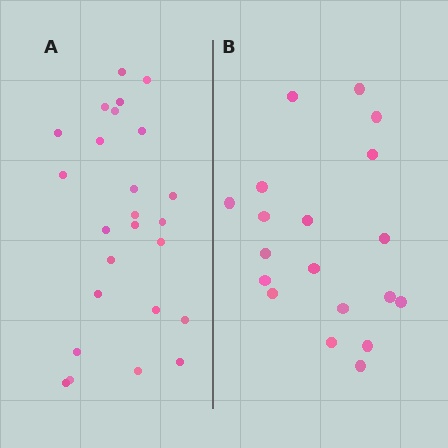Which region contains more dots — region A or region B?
Region A (the left region) has more dots.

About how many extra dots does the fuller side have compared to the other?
Region A has about 6 more dots than region B.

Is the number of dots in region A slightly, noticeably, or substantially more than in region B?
Region A has noticeably more, but not dramatically so. The ratio is roughly 1.3 to 1.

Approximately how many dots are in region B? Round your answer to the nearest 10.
About 20 dots. (The exact count is 19, which rounds to 20.)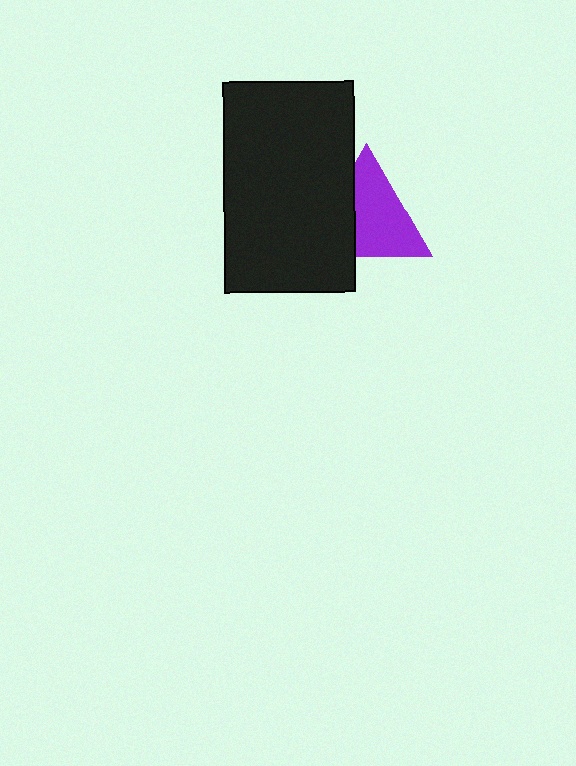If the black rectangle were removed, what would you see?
You would see the complete purple triangle.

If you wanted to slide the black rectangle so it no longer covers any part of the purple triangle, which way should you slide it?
Slide it left — that is the most direct way to separate the two shapes.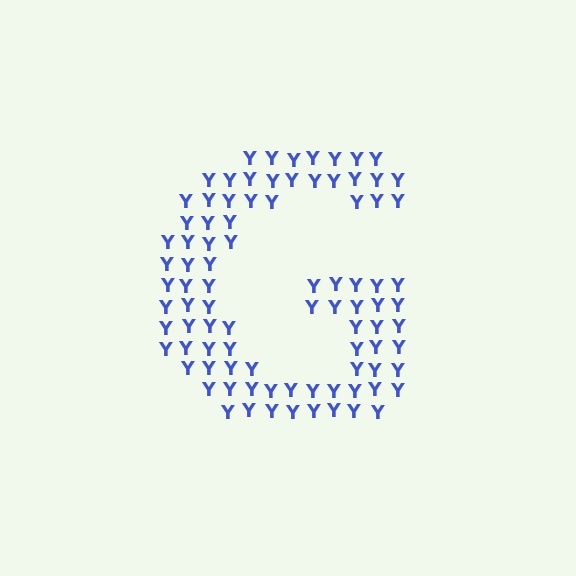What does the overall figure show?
The overall figure shows the letter G.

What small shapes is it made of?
It is made of small letter Y's.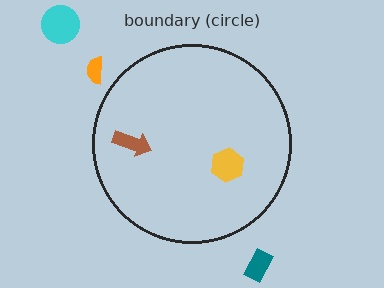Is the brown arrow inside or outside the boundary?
Inside.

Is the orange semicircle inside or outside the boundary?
Outside.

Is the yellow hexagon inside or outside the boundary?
Inside.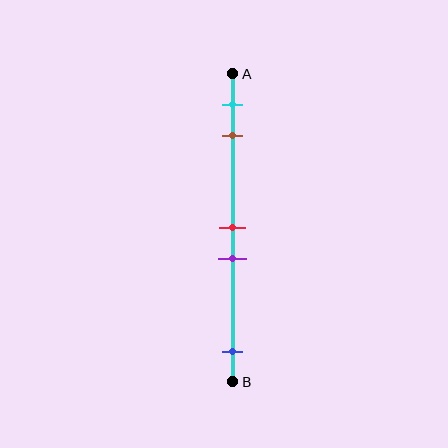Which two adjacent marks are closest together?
The red and purple marks are the closest adjacent pair.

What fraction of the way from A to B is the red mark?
The red mark is approximately 50% (0.5) of the way from A to B.